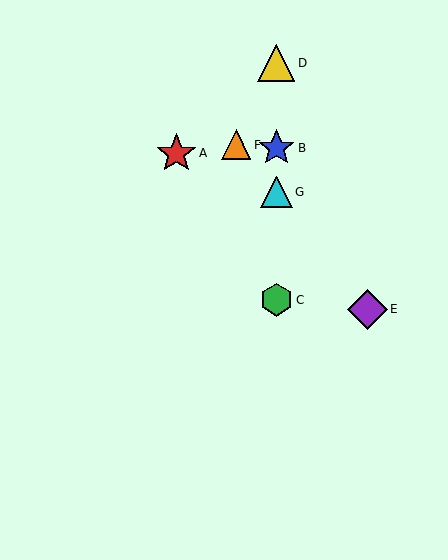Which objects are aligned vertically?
Objects B, C, D, G are aligned vertically.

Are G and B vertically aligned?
Yes, both are at x≈276.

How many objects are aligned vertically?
4 objects (B, C, D, G) are aligned vertically.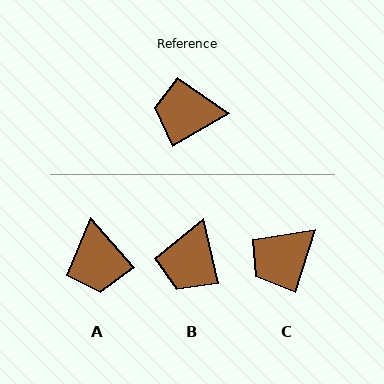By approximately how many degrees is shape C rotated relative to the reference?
Approximately 43 degrees counter-clockwise.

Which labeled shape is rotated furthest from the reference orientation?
A, about 102 degrees away.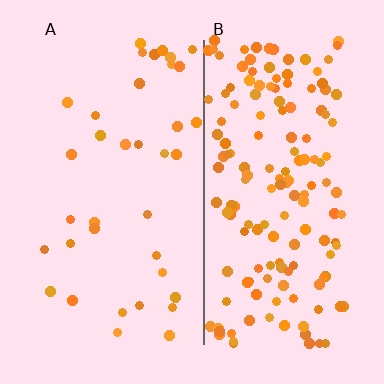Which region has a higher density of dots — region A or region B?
B (the right).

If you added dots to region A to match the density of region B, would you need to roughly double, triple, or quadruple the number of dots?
Approximately quadruple.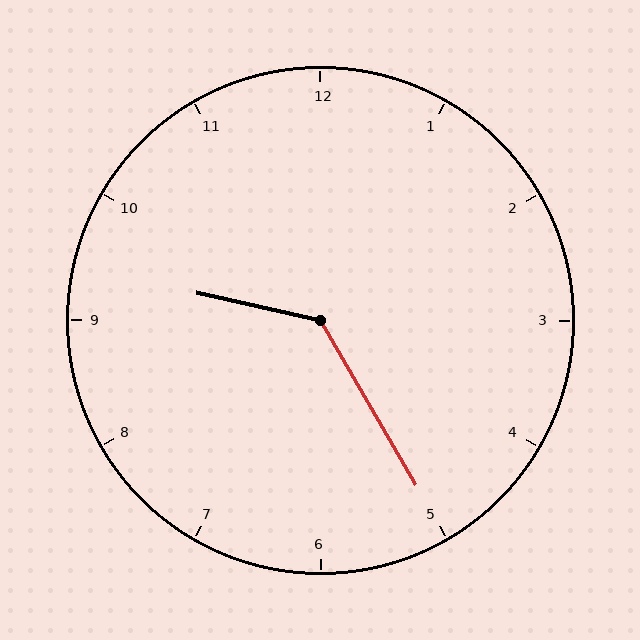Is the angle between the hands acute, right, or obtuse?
It is obtuse.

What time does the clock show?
9:25.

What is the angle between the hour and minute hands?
Approximately 132 degrees.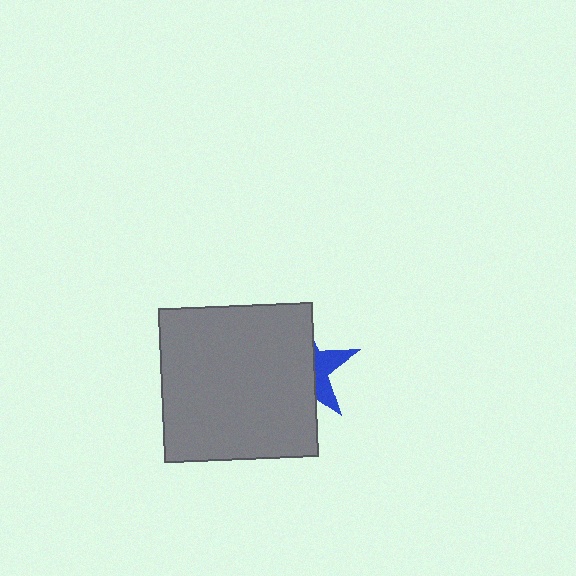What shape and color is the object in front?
The object in front is a gray square.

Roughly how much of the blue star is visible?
A small part of it is visible (roughly 33%).